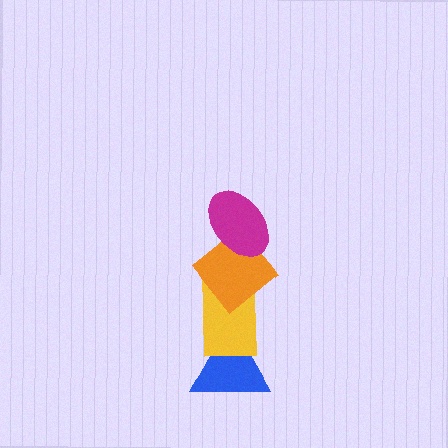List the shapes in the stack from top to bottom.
From top to bottom: the magenta ellipse, the orange diamond, the yellow rectangle, the blue triangle.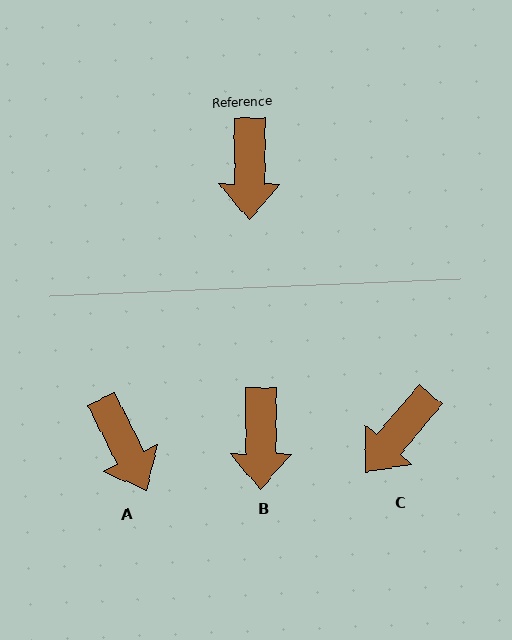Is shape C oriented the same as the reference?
No, it is off by about 40 degrees.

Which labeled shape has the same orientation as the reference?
B.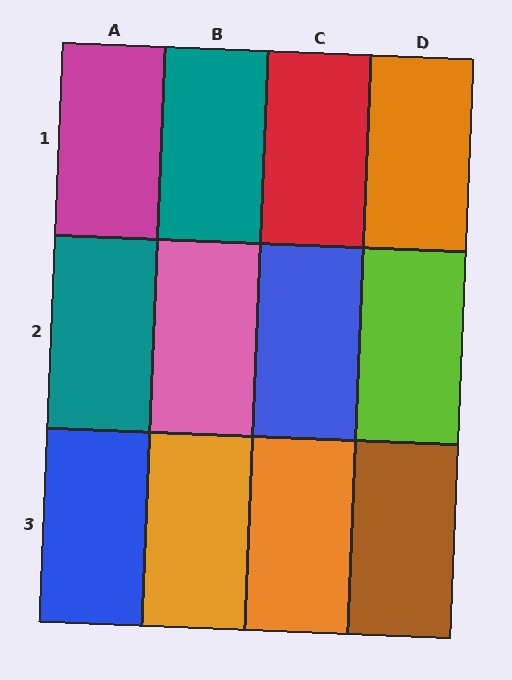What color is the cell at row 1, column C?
Red.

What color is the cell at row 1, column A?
Magenta.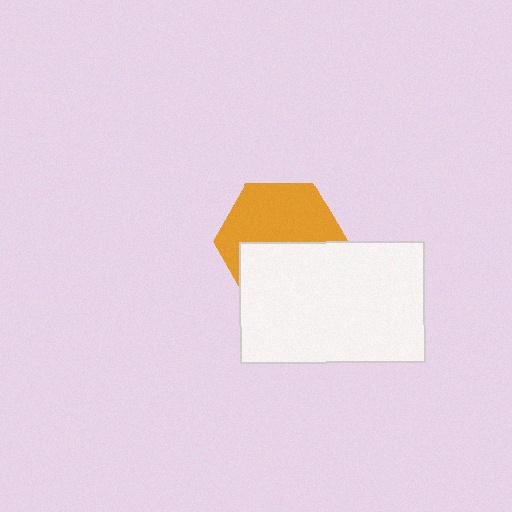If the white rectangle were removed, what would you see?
You would see the complete orange hexagon.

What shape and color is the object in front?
The object in front is a white rectangle.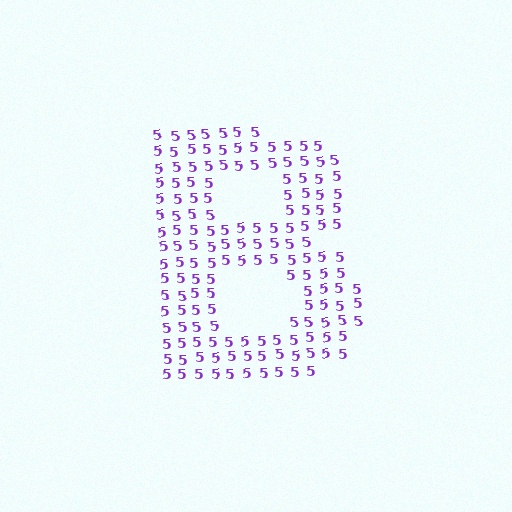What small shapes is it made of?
It is made of small digit 5's.